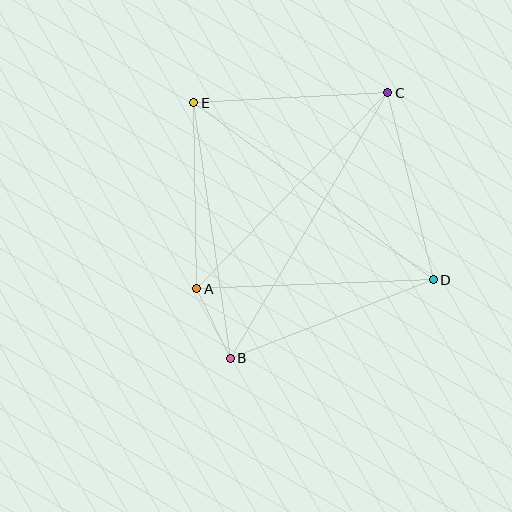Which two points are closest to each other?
Points A and B are closest to each other.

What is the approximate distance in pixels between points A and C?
The distance between A and C is approximately 274 pixels.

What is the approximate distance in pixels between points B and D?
The distance between B and D is approximately 218 pixels.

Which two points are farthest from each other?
Points B and C are farthest from each other.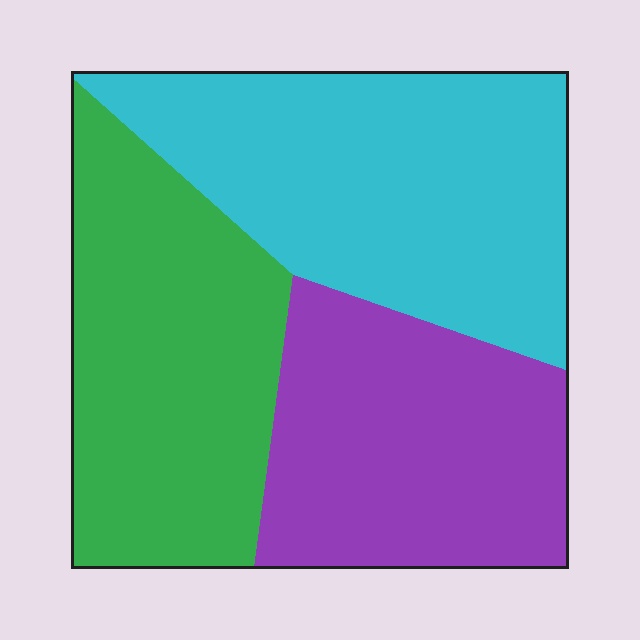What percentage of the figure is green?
Green takes up about one third (1/3) of the figure.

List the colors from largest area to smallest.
From largest to smallest: cyan, green, purple.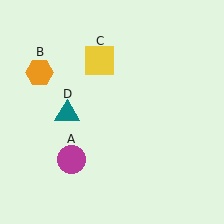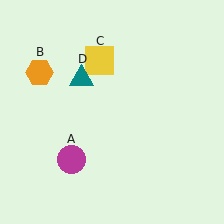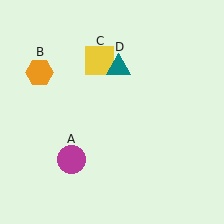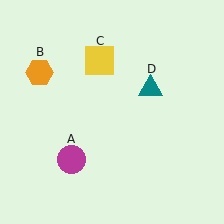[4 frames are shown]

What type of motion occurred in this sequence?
The teal triangle (object D) rotated clockwise around the center of the scene.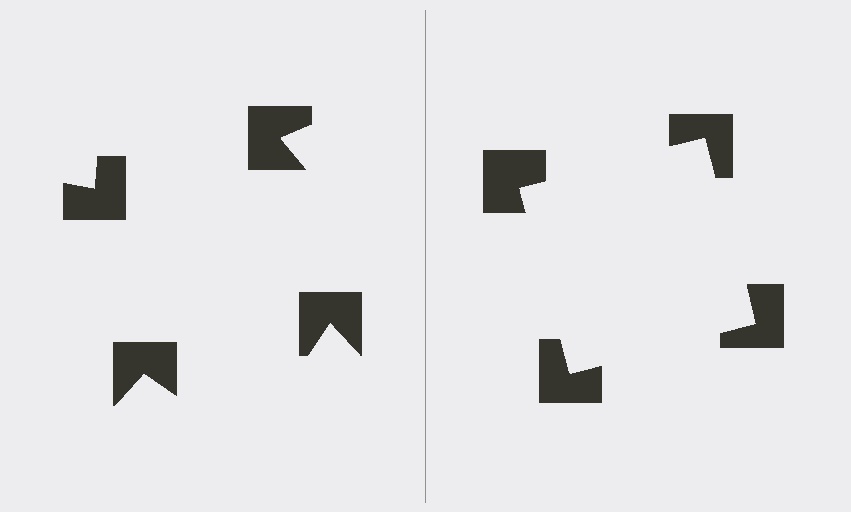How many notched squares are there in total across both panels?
8 — 4 on each side.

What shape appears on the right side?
An illusory square.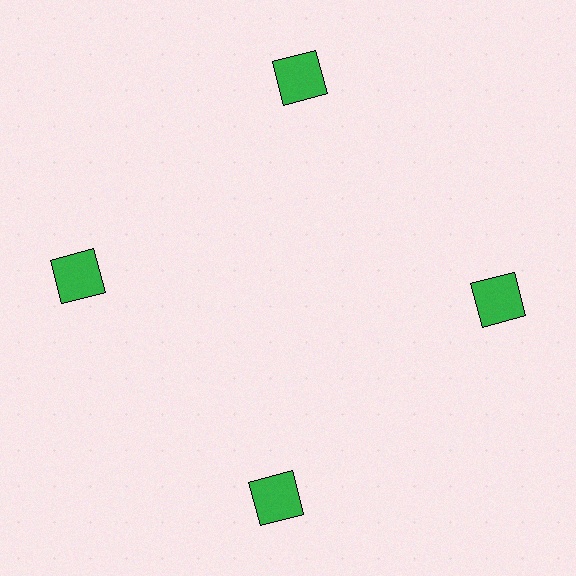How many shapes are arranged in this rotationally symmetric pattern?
There are 4 shapes, arranged in 4 groups of 1.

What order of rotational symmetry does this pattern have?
This pattern has 4-fold rotational symmetry.